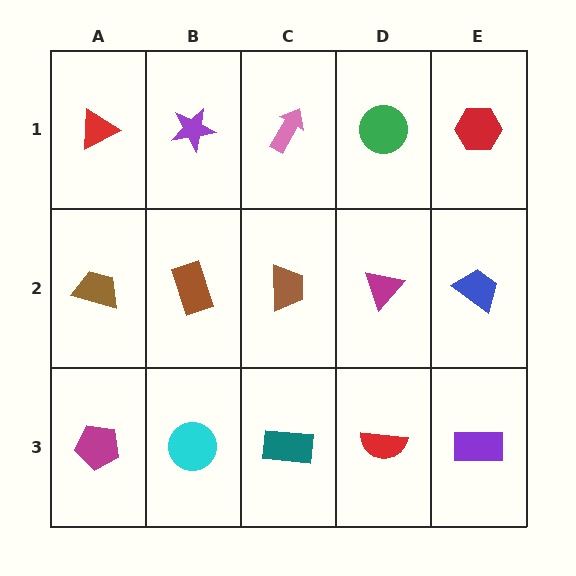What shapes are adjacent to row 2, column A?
A red triangle (row 1, column A), a magenta pentagon (row 3, column A), a brown rectangle (row 2, column B).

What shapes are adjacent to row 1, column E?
A blue trapezoid (row 2, column E), a green circle (row 1, column D).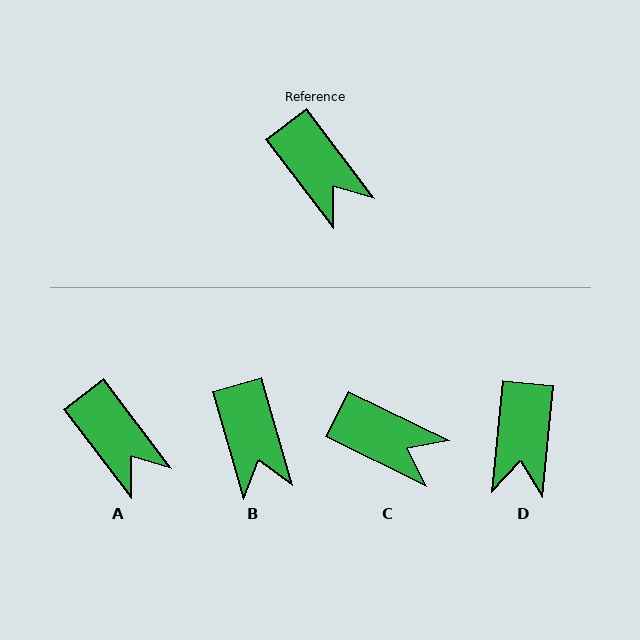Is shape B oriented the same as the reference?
No, it is off by about 21 degrees.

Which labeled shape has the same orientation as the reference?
A.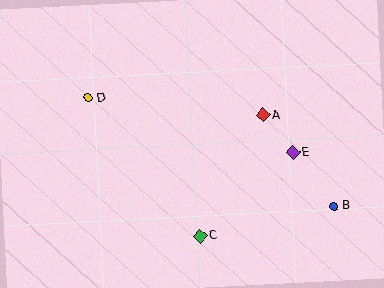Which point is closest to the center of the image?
Point A at (263, 115) is closest to the center.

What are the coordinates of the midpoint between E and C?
The midpoint between E and C is at (247, 194).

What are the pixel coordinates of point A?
Point A is at (263, 115).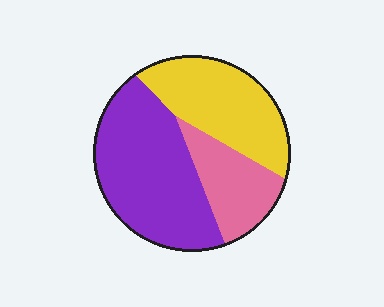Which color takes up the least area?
Pink, at roughly 20%.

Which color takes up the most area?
Purple, at roughly 45%.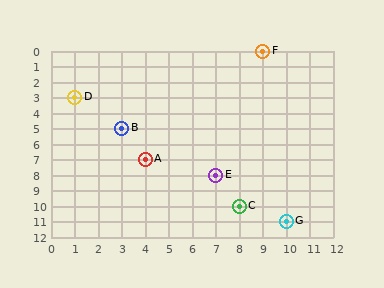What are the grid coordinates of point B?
Point B is at grid coordinates (3, 5).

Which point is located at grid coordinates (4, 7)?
Point A is at (4, 7).